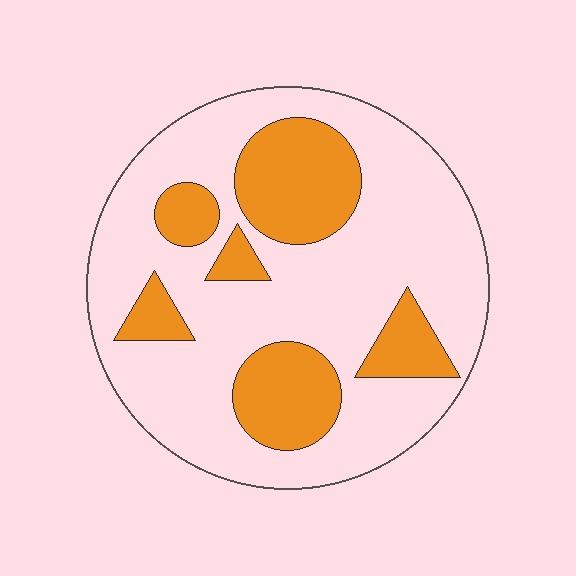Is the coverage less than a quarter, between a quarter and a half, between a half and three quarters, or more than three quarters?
Between a quarter and a half.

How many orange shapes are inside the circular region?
6.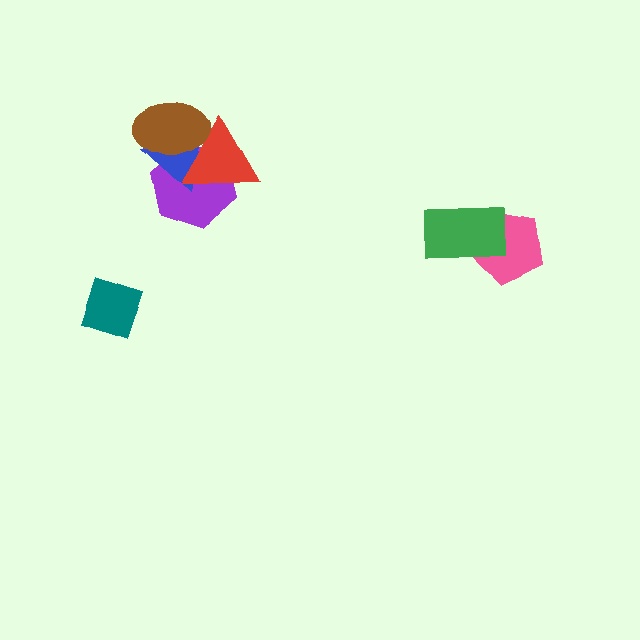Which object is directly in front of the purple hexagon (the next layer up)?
The blue triangle is directly in front of the purple hexagon.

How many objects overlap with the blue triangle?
3 objects overlap with the blue triangle.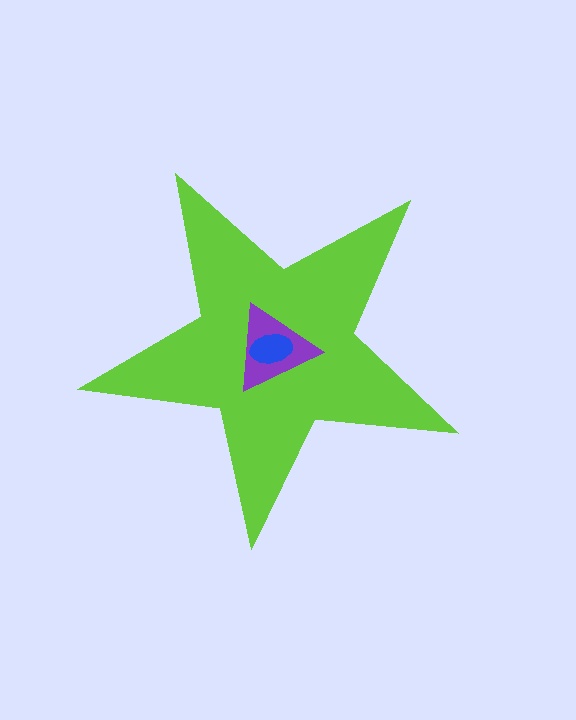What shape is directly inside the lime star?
The purple triangle.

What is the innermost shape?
The blue ellipse.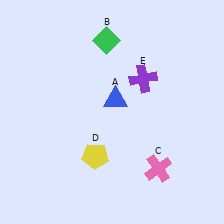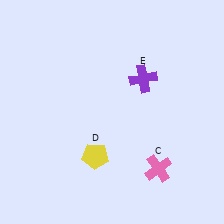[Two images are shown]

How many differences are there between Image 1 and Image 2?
There are 2 differences between the two images.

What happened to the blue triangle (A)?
The blue triangle (A) was removed in Image 2. It was in the top-right area of Image 1.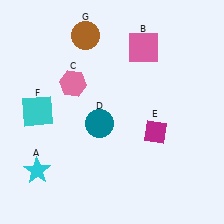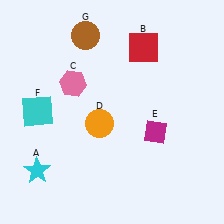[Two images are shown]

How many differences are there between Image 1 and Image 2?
There are 2 differences between the two images.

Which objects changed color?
B changed from pink to red. D changed from teal to orange.